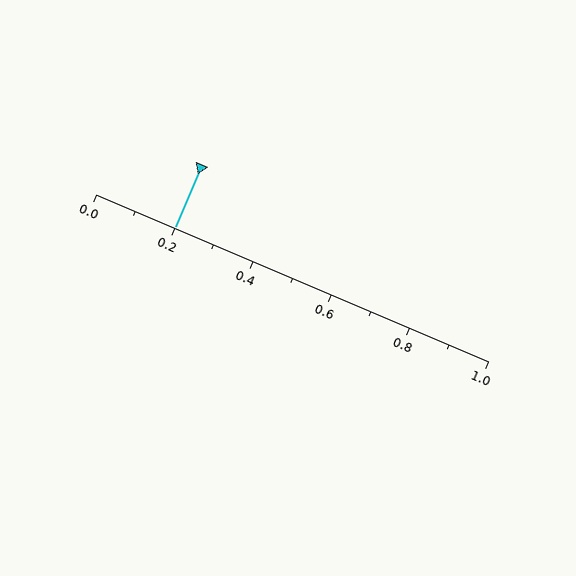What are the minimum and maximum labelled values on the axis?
The axis runs from 0.0 to 1.0.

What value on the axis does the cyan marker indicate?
The marker indicates approximately 0.2.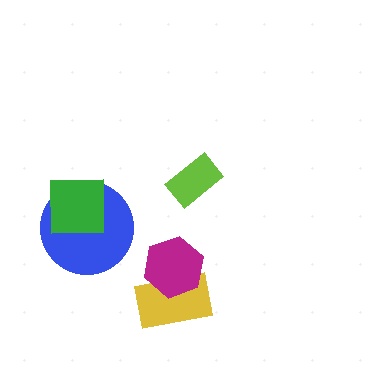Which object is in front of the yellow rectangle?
The magenta hexagon is in front of the yellow rectangle.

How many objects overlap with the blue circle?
1 object overlaps with the blue circle.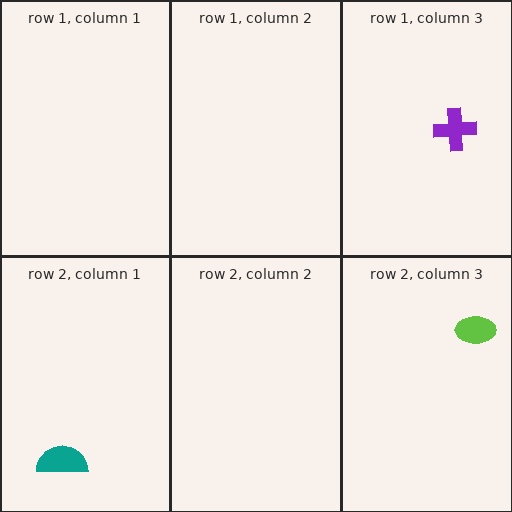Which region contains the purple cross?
The row 1, column 3 region.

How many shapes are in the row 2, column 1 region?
1.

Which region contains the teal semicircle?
The row 2, column 1 region.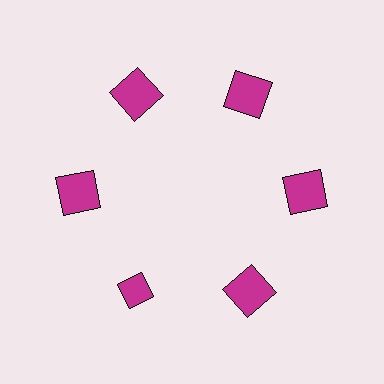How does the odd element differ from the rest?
It has a different shape: diamond instead of square.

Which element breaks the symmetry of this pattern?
The magenta diamond at roughly the 7 o'clock position breaks the symmetry. All other shapes are magenta squares.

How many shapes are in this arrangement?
There are 6 shapes arranged in a ring pattern.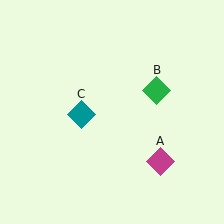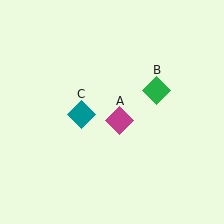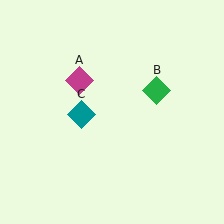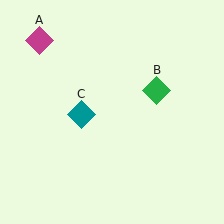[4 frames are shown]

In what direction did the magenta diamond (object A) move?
The magenta diamond (object A) moved up and to the left.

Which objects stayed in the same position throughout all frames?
Green diamond (object B) and teal diamond (object C) remained stationary.